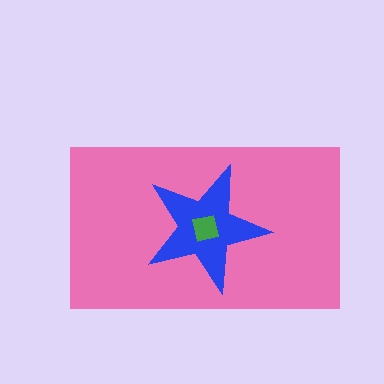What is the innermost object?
The green square.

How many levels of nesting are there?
3.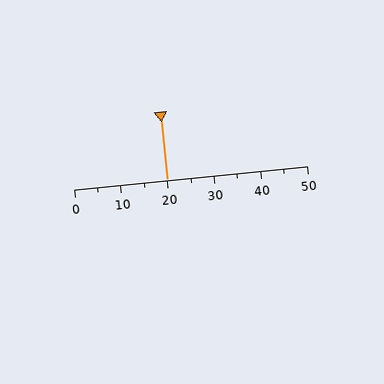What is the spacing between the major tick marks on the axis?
The major ticks are spaced 10 apart.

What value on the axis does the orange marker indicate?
The marker indicates approximately 20.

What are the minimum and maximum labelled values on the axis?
The axis runs from 0 to 50.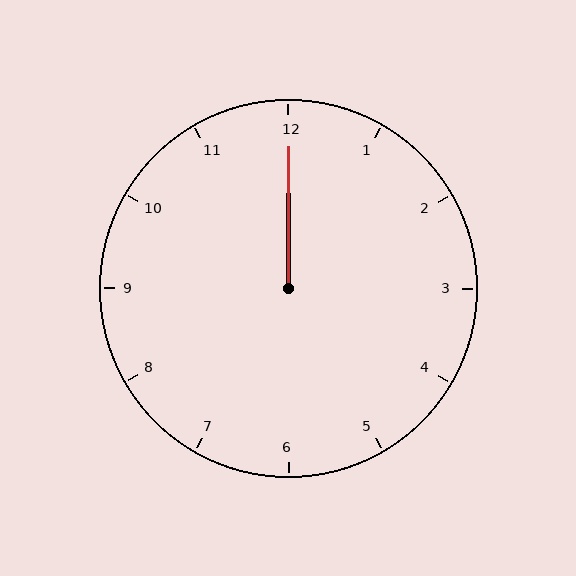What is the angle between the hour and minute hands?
Approximately 0 degrees.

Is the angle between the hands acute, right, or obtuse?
It is acute.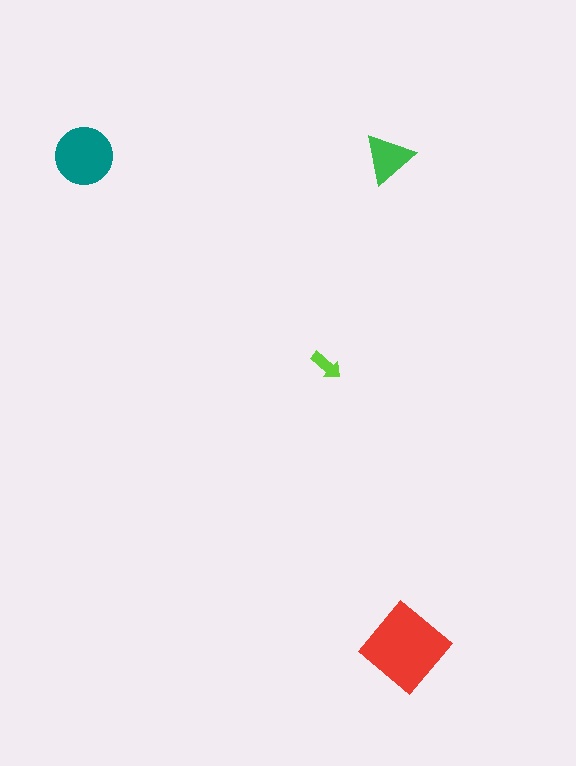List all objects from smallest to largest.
The lime arrow, the green triangle, the teal circle, the red diamond.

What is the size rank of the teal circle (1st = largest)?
2nd.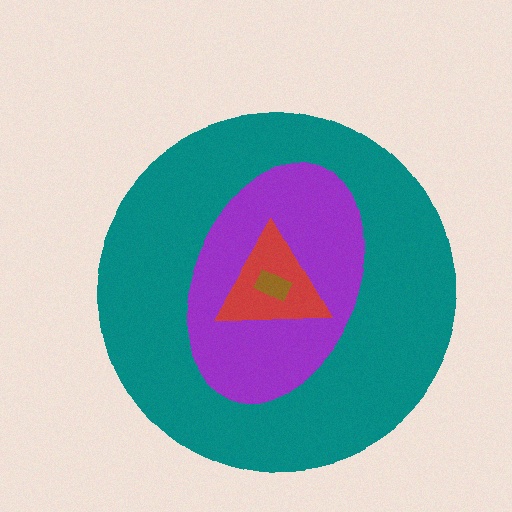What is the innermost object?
The brown rectangle.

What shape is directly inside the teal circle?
The purple ellipse.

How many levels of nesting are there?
4.